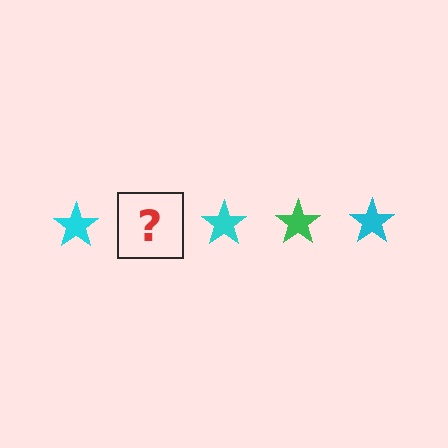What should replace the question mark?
The question mark should be replaced with a green star.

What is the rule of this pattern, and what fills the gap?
The rule is that the pattern cycles through cyan, green stars. The gap should be filled with a green star.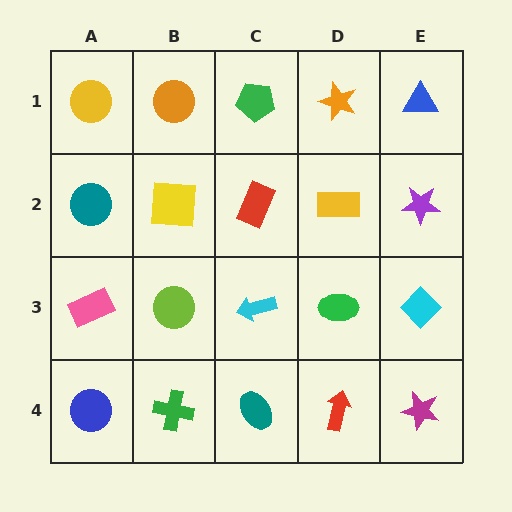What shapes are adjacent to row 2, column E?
A blue triangle (row 1, column E), a cyan diamond (row 3, column E), a yellow rectangle (row 2, column D).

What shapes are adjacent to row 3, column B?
A yellow square (row 2, column B), a green cross (row 4, column B), a pink rectangle (row 3, column A), a cyan arrow (row 3, column C).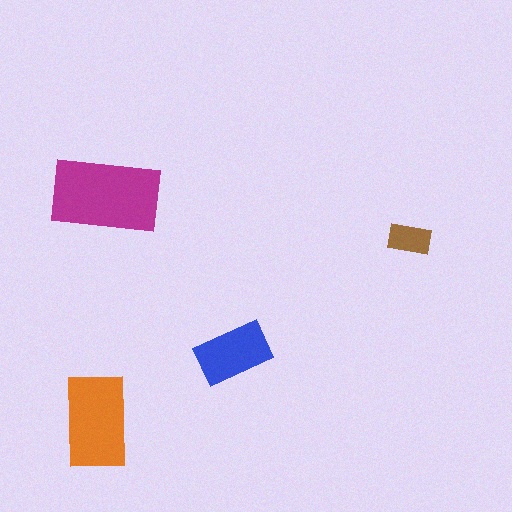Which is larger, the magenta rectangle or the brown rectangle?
The magenta one.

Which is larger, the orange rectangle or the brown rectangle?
The orange one.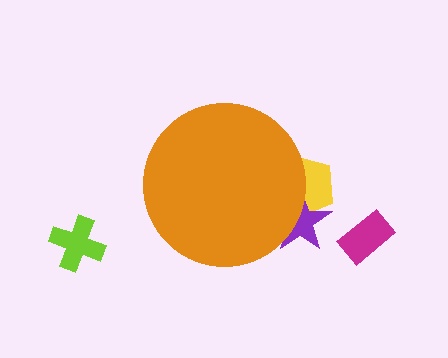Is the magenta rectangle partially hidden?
No, the magenta rectangle is fully visible.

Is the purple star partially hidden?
Yes, the purple star is partially hidden behind the orange circle.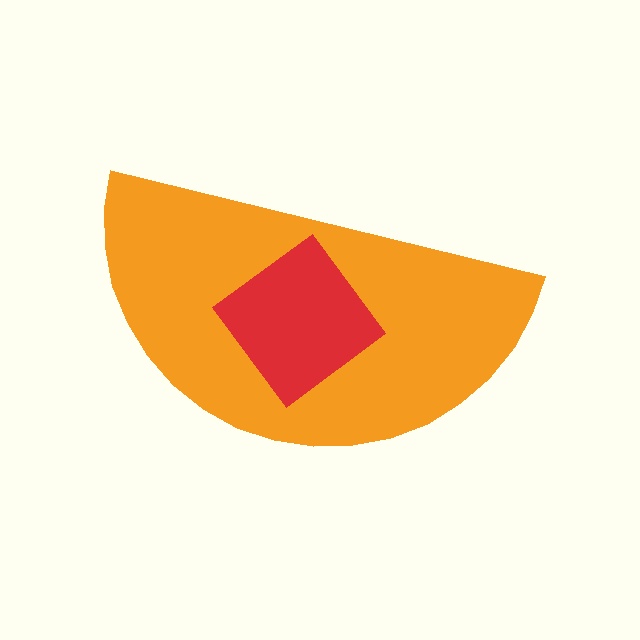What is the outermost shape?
The orange semicircle.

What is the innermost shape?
The red diamond.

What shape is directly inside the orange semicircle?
The red diamond.